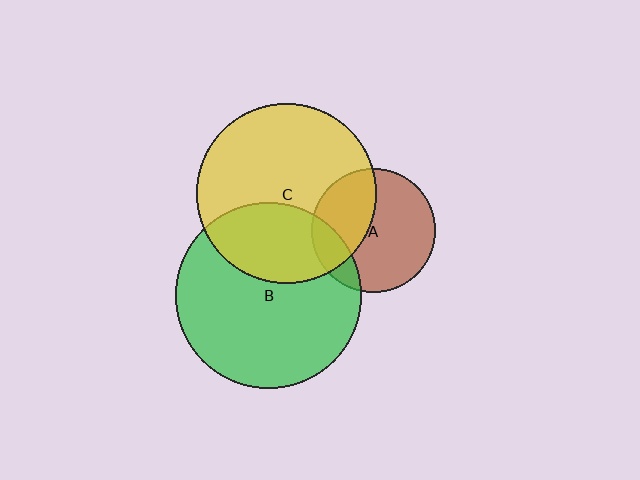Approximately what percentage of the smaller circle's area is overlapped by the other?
Approximately 15%.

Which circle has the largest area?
Circle B (green).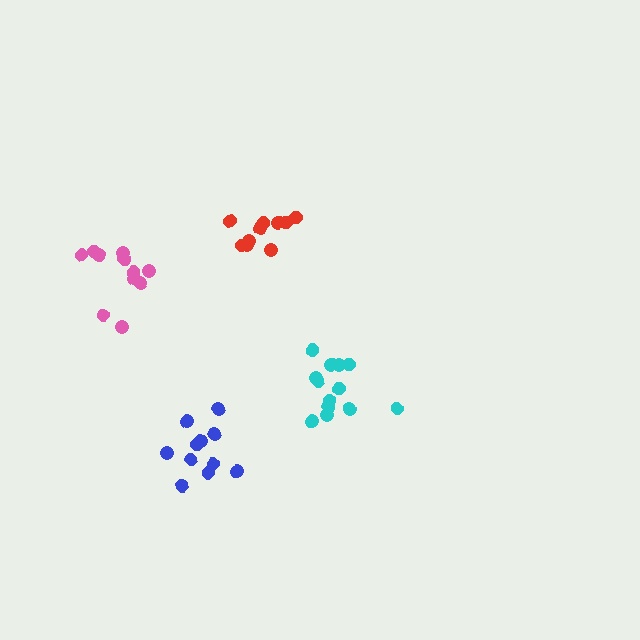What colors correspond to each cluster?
The clusters are colored: blue, red, cyan, pink.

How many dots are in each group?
Group 1: 11 dots, Group 2: 10 dots, Group 3: 13 dots, Group 4: 11 dots (45 total).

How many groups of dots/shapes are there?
There are 4 groups.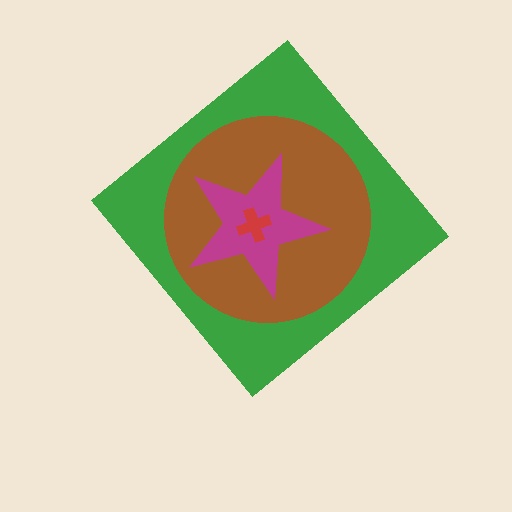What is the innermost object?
The red cross.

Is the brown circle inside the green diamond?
Yes.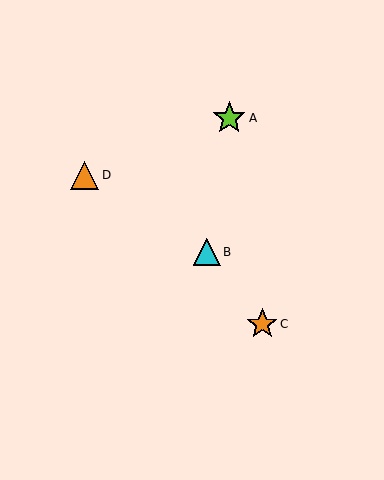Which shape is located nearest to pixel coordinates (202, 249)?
The cyan triangle (labeled B) at (207, 252) is nearest to that location.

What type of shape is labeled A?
Shape A is a lime star.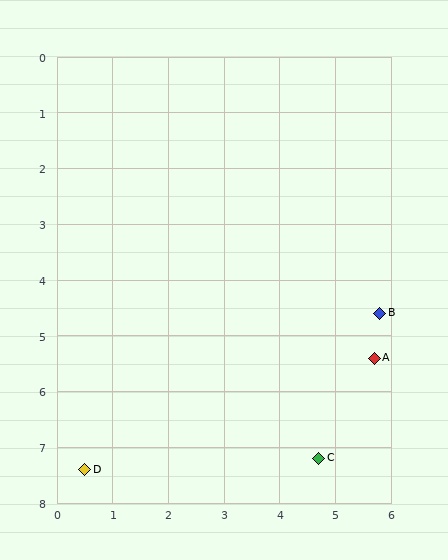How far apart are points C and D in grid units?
Points C and D are about 4.2 grid units apart.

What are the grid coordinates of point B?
Point B is at approximately (5.8, 4.6).